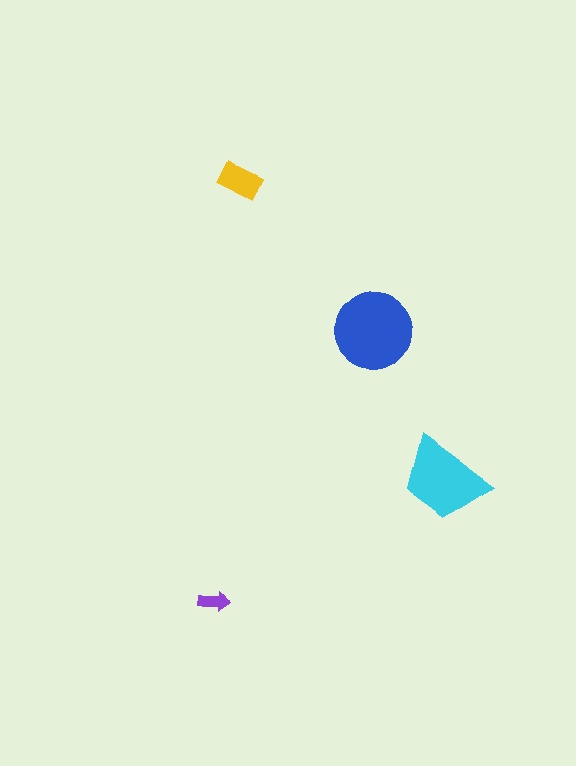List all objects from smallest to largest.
The purple arrow, the yellow rectangle, the cyan trapezoid, the blue circle.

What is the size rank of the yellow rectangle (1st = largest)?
3rd.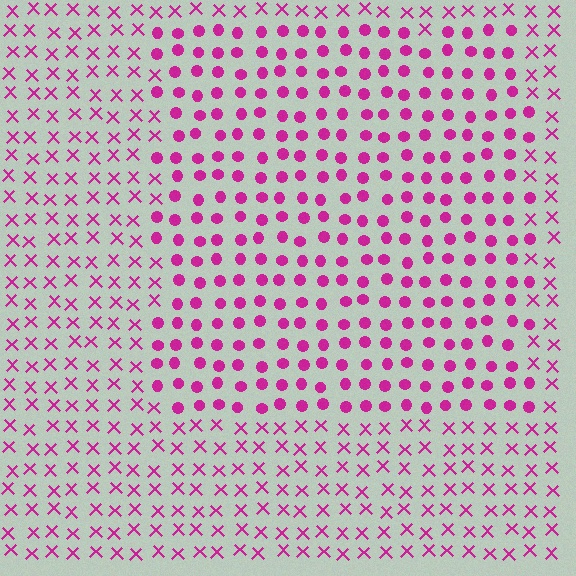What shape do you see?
I see a rectangle.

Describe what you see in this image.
The image is filled with small magenta elements arranged in a uniform grid. A rectangle-shaped region contains circles, while the surrounding area contains X marks. The boundary is defined purely by the change in element shape.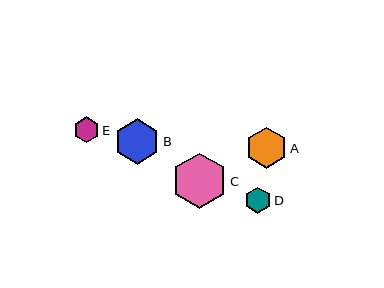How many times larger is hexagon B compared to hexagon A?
Hexagon B is approximately 1.1 times the size of hexagon A.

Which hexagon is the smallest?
Hexagon E is the smallest with a size of approximately 25 pixels.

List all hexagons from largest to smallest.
From largest to smallest: C, B, A, D, E.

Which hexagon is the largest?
Hexagon C is the largest with a size of approximately 55 pixels.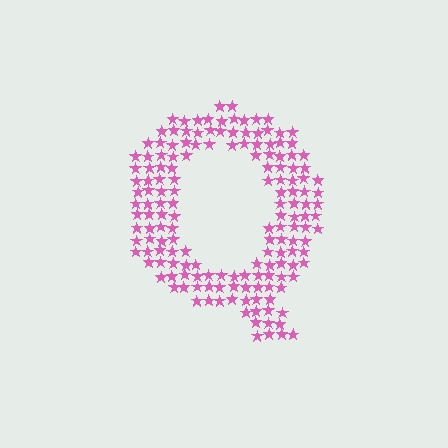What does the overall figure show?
The overall figure shows the letter Q.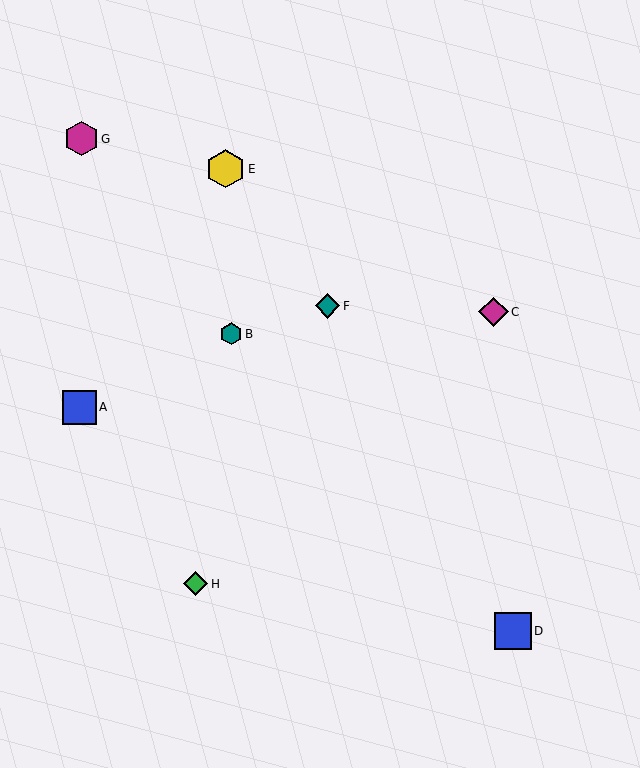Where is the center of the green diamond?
The center of the green diamond is at (195, 584).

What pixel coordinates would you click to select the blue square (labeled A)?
Click at (79, 407) to select the blue square A.